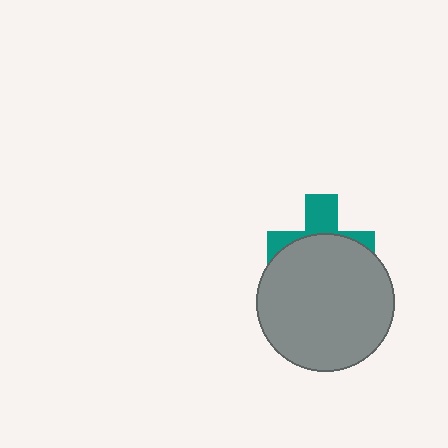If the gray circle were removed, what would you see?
You would see the complete teal cross.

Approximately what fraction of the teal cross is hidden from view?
Roughly 62% of the teal cross is hidden behind the gray circle.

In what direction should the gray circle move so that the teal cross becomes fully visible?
The gray circle should move down. That is the shortest direction to clear the overlap and leave the teal cross fully visible.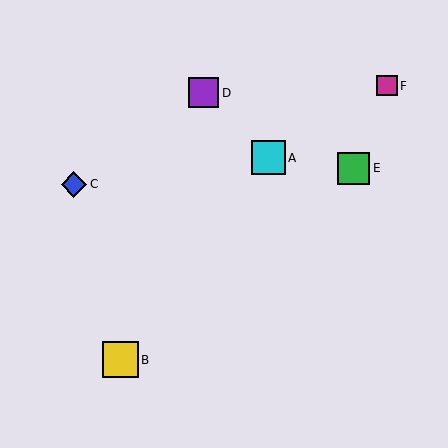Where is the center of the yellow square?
The center of the yellow square is at (120, 360).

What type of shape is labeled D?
Shape D is a purple square.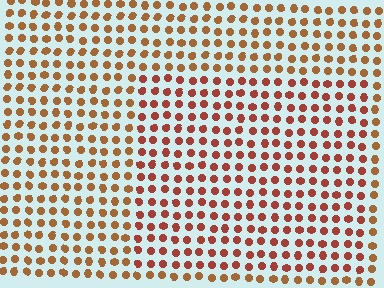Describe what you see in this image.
The image is filled with small brown elements in a uniform arrangement. A rectangle-shaped region is visible where the elements are tinted to a slightly different hue, forming a subtle color boundary.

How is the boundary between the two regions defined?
The boundary is defined purely by a slight shift in hue (about 23 degrees). Spacing, size, and orientation are identical on both sides.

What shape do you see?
I see a rectangle.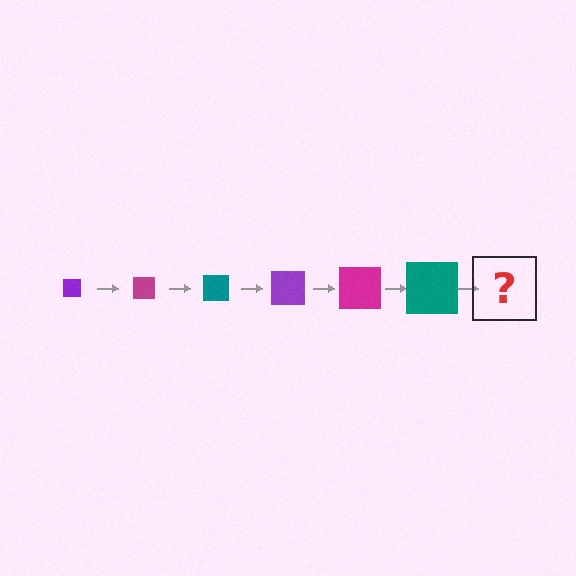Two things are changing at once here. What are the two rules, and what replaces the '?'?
The two rules are that the square grows larger each step and the color cycles through purple, magenta, and teal. The '?' should be a purple square, larger than the previous one.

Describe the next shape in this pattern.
It should be a purple square, larger than the previous one.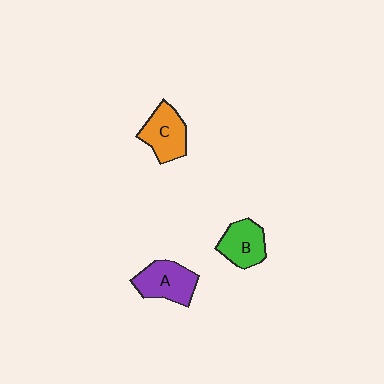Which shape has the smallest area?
Shape B (green).